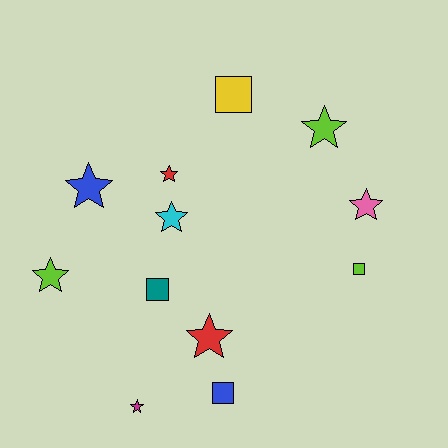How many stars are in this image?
There are 8 stars.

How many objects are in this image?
There are 12 objects.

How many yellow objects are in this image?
There is 1 yellow object.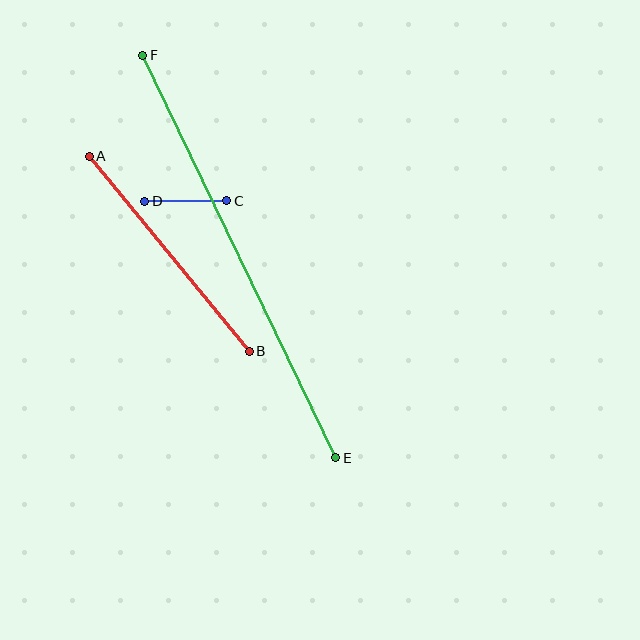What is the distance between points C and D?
The distance is approximately 82 pixels.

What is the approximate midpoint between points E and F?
The midpoint is at approximately (239, 256) pixels.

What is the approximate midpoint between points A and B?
The midpoint is at approximately (169, 254) pixels.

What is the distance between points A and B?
The distance is approximately 252 pixels.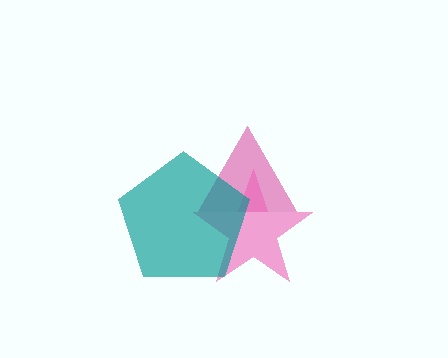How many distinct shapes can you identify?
There are 3 distinct shapes: a magenta triangle, a pink star, a teal pentagon.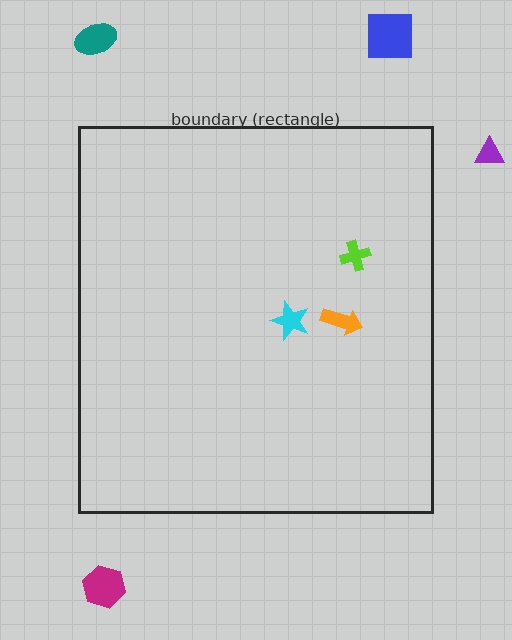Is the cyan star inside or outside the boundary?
Inside.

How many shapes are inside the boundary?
3 inside, 4 outside.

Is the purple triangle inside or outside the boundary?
Outside.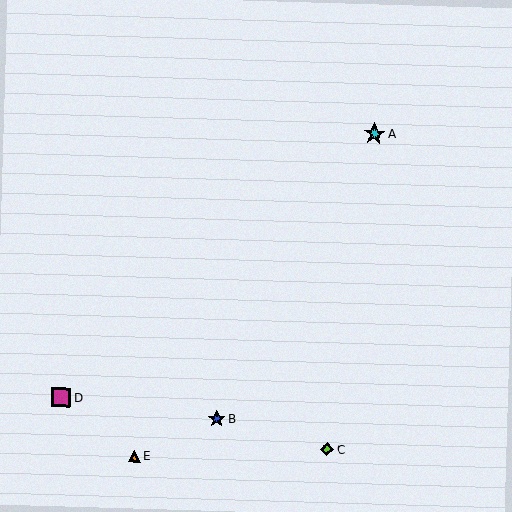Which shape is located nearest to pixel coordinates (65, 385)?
The magenta square (labeled D) at (61, 397) is nearest to that location.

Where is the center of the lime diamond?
The center of the lime diamond is at (327, 449).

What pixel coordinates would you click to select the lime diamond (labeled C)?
Click at (327, 449) to select the lime diamond C.